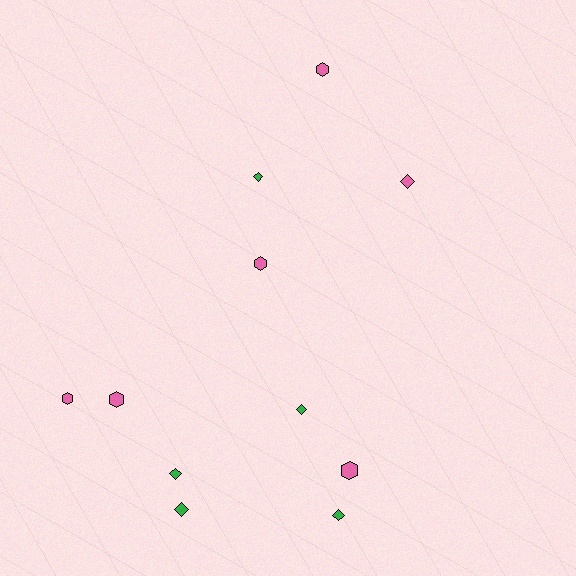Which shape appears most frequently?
Diamond, with 6 objects.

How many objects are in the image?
There are 11 objects.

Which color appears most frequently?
Pink, with 6 objects.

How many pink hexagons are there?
There are 5 pink hexagons.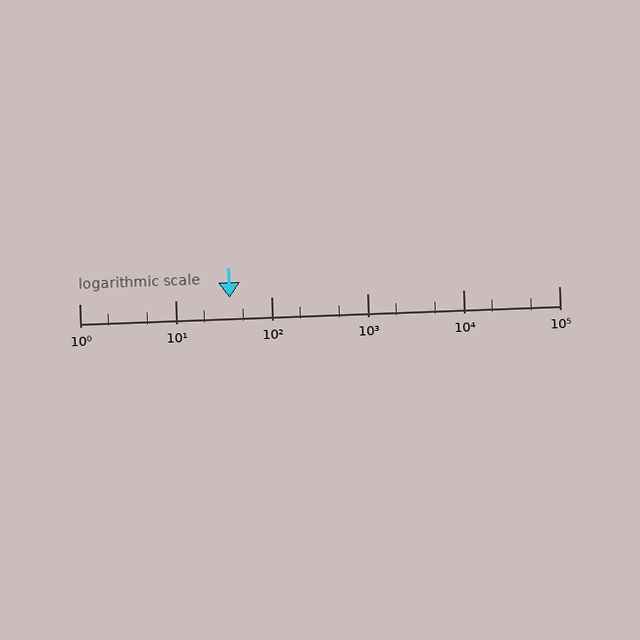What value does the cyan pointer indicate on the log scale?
The pointer indicates approximately 37.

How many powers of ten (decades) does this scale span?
The scale spans 5 decades, from 1 to 100000.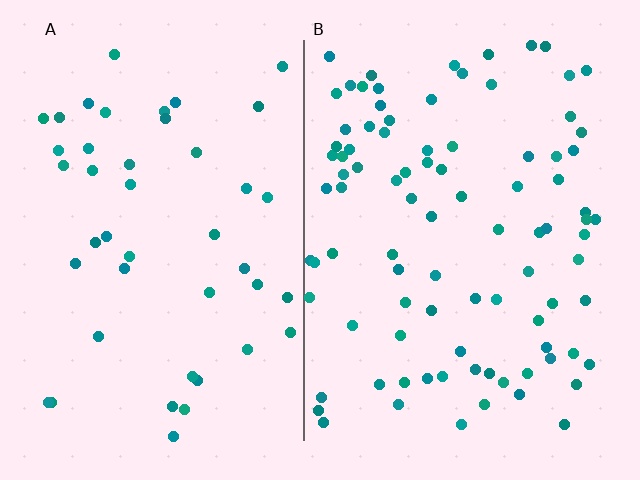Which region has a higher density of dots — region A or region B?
B (the right).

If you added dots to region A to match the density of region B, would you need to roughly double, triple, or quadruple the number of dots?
Approximately double.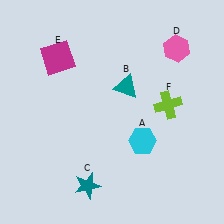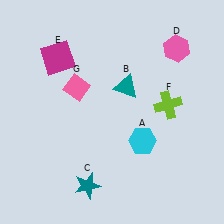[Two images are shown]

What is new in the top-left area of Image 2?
A pink diamond (G) was added in the top-left area of Image 2.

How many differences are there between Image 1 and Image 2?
There is 1 difference between the two images.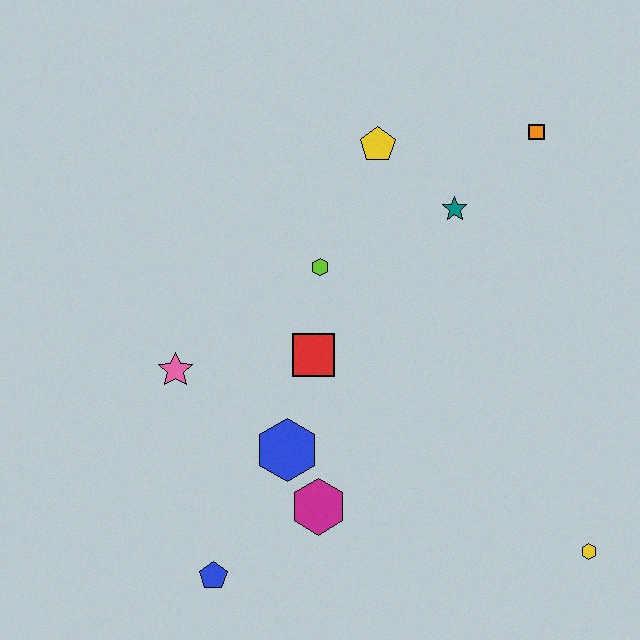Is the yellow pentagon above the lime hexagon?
Yes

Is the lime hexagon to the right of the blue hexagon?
Yes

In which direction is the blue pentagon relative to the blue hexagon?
The blue pentagon is below the blue hexagon.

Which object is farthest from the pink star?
The yellow hexagon is farthest from the pink star.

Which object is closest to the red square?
The lime hexagon is closest to the red square.